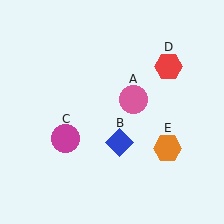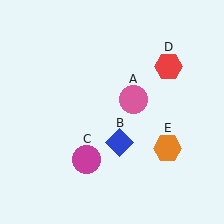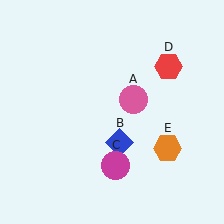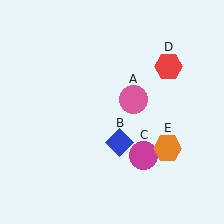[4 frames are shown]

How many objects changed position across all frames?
1 object changed position: magenta circle (object C).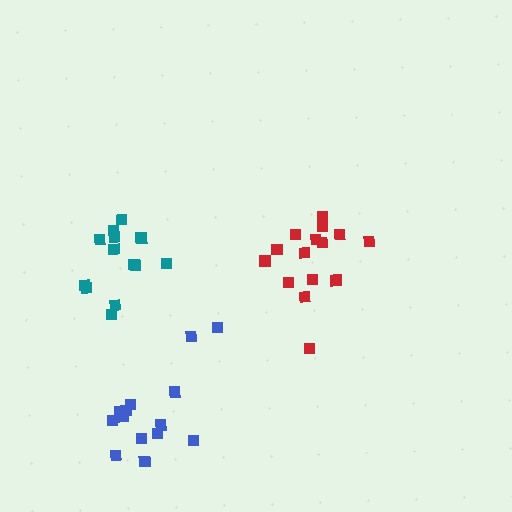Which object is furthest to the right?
The red cluster is rightmost.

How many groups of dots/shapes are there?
There are 3 groups.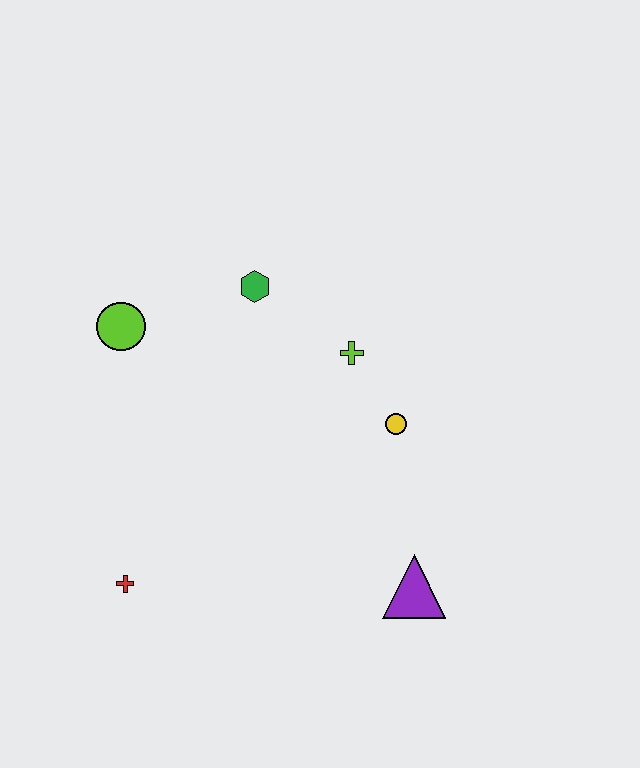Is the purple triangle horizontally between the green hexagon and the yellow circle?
No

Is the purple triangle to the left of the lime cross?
No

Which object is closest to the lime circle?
The green hexagon is closest to the lime circle.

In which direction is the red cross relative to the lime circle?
The red cross is below the lime circle.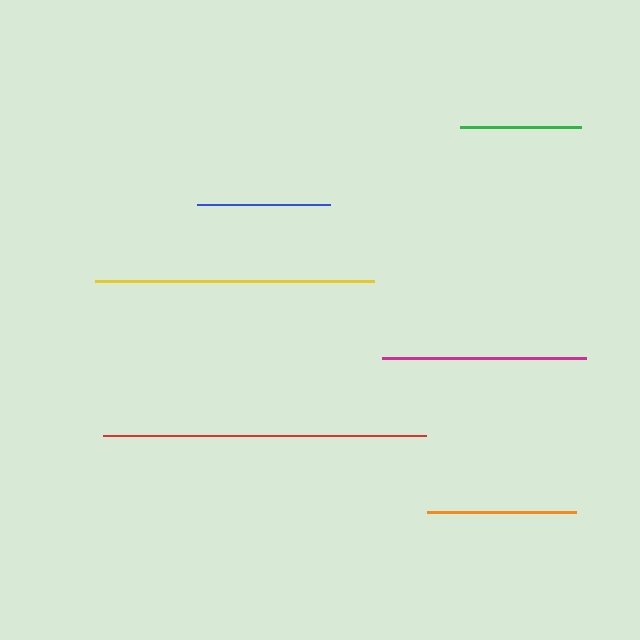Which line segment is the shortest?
The green line is the shortest at approximately 121 pixels.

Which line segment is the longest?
The red line is the longest at approximately 323 pixels.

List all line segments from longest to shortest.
From longest to shortest: red, yellow, magenta, orange, blue, green.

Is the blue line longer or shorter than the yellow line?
The yellow line is longer than the blue line.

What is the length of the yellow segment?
The yellow segment is approximately 279 pixels long.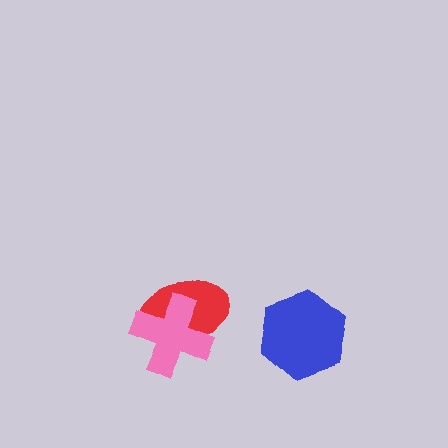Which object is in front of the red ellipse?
The pink cross is in front of the red ellipse.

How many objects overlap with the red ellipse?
1 object overlaps with the red ellipse.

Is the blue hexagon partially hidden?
No, no other shape covers it.